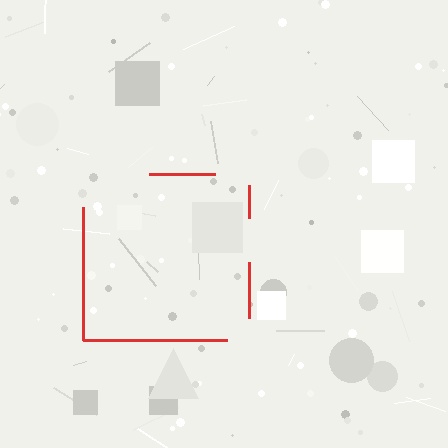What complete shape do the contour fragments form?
The contour fragments form a square.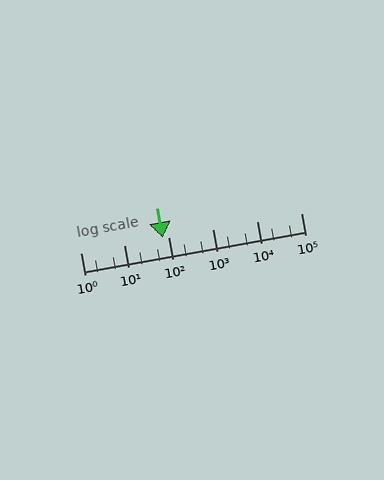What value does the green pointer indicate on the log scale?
The pointer indicates approximately 72.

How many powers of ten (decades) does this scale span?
The scale spans 5 decades, from 1 to 100000.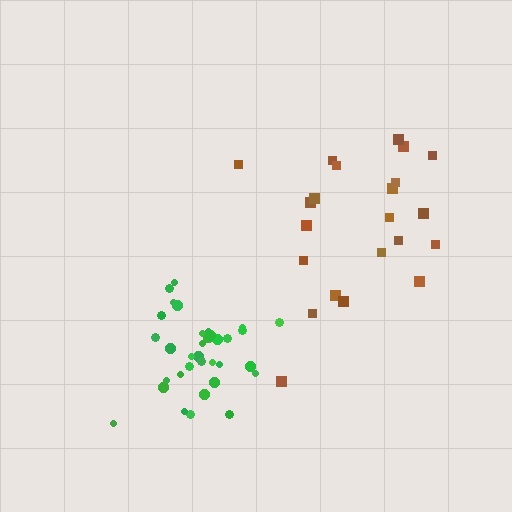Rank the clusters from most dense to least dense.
green, brown.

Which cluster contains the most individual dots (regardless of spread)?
Green (34).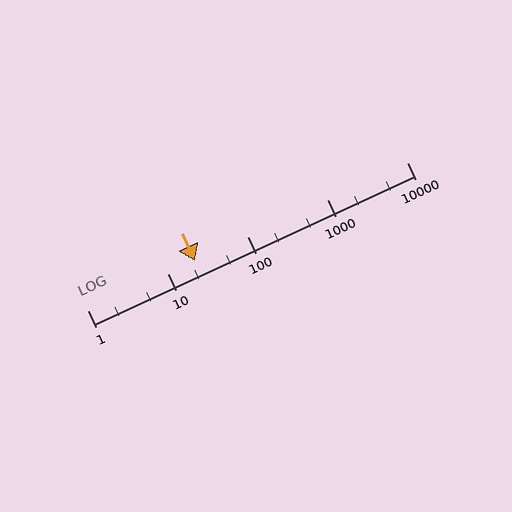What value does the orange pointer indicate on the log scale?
The pointer indicates approximately 22.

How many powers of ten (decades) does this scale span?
The scale spans 4 decades, from 1 to 10000.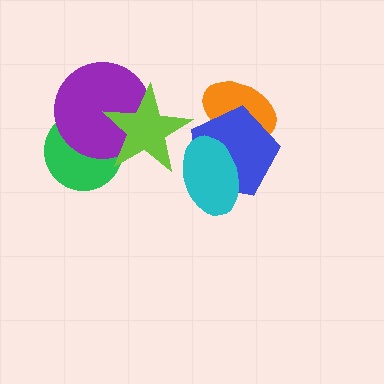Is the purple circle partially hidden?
Yes, it is partially covered by another shape.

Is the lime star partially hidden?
No, no other shape covers it.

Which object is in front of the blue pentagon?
The cyan ellipse is in front of the blue pentagon.